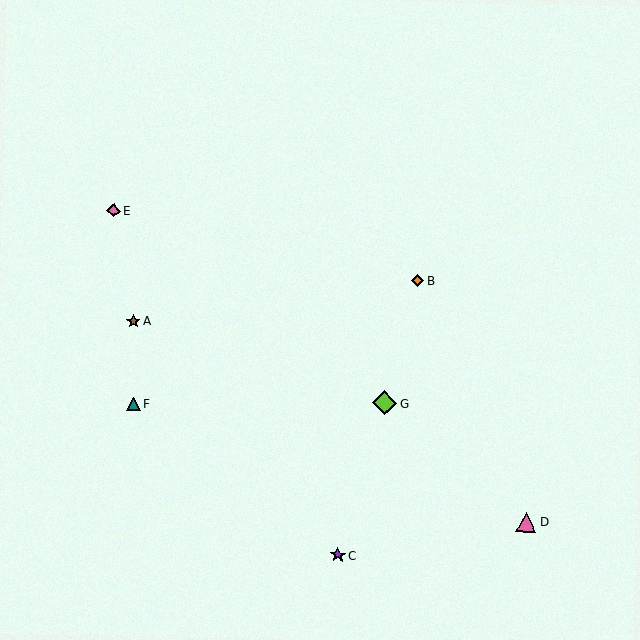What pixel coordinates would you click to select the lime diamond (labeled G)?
Click at (385, 403) to select the lime diamond G.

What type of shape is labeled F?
Shape F is a teal triangle.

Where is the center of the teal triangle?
The center of the teal triangle is at (134, 404).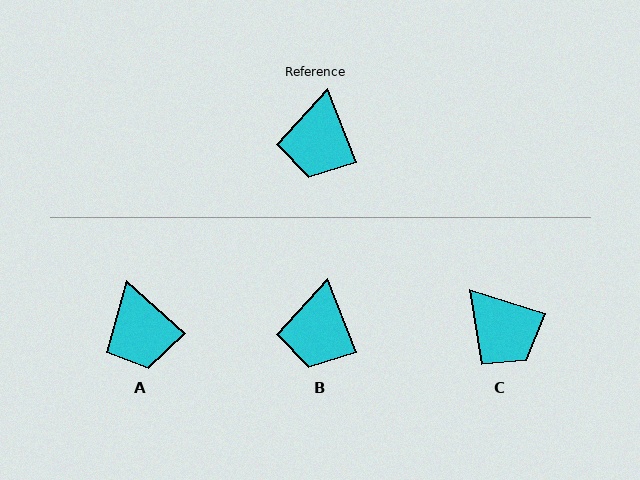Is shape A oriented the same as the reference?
No, it is off by about 26 degrees.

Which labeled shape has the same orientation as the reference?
B.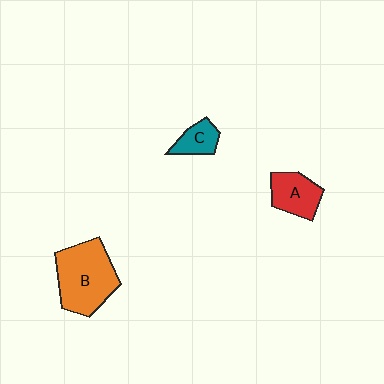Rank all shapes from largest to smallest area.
From largest to smallest: B (orange), A (red), C (teal).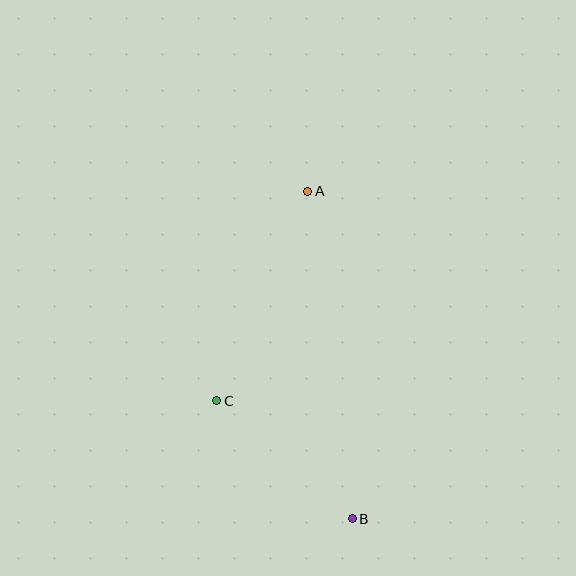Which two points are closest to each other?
Points B and C are closest to each other.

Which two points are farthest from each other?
Points A and B are farthest from each other.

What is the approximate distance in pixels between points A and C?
The distance between A and C is approximately 228 pixels.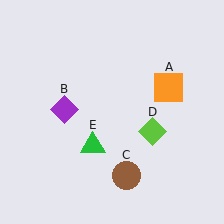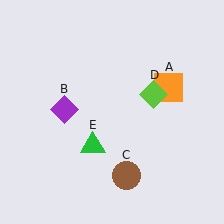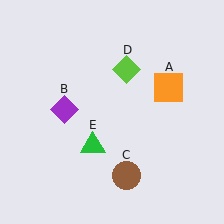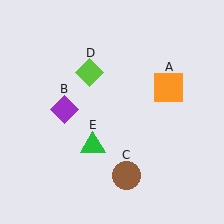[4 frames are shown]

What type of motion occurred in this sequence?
The lime diamond (object D) rotated counterclockwise around the center of the scene.